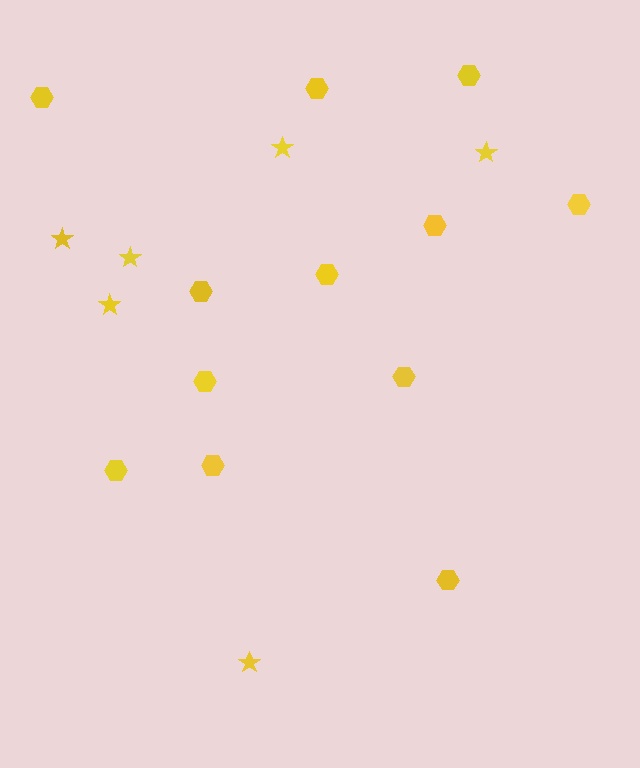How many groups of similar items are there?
There are 2 groups: one group of hexagons (12) and one group of stars (6).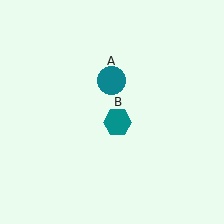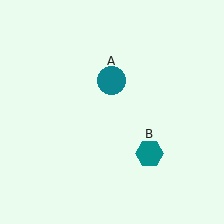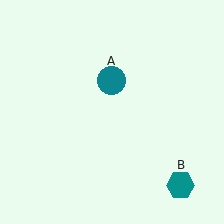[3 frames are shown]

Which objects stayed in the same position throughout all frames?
Teal circle (object A) remained stationary.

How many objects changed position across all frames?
1 object changed position: teal hexagon (object B).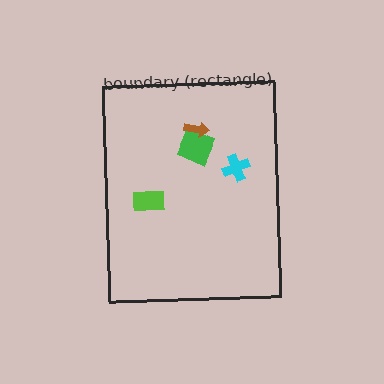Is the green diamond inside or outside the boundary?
Inside.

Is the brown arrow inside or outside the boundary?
Inside.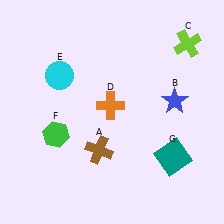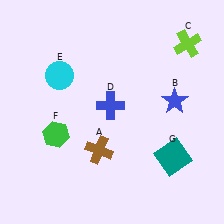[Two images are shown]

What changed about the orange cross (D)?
In Image 1, D is orange. In Image 2, it changed to blue.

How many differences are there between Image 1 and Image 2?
There is 1 difference between the two images.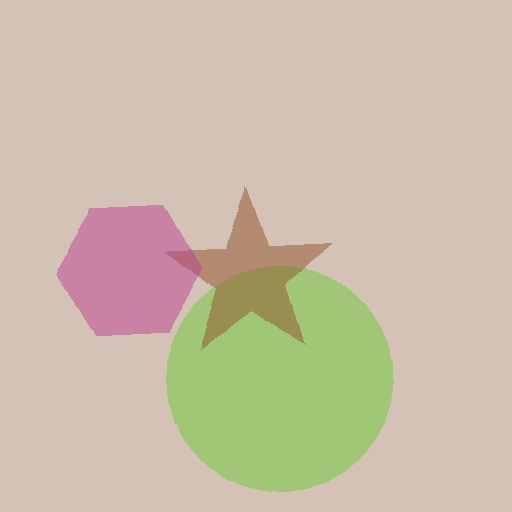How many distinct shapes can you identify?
There are 3 distinct shapes: a lime circle, a brown star, a magenta hexagon.